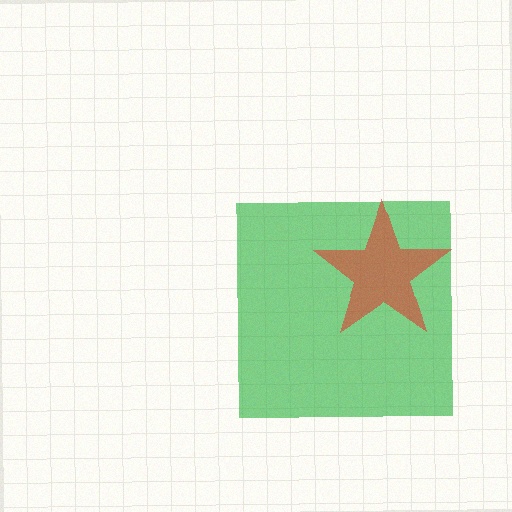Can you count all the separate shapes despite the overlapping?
Yes, there are 2 separate shapes.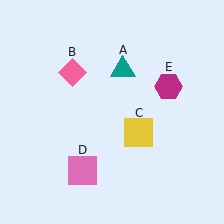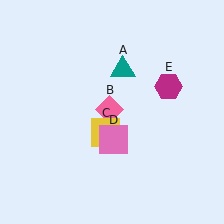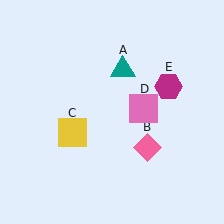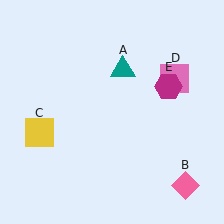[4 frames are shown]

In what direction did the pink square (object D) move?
The pink square (object D) moved up and to the right.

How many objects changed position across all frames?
3 objects changed position: pink diamond (object B), yellow square (object C), pink square (object D).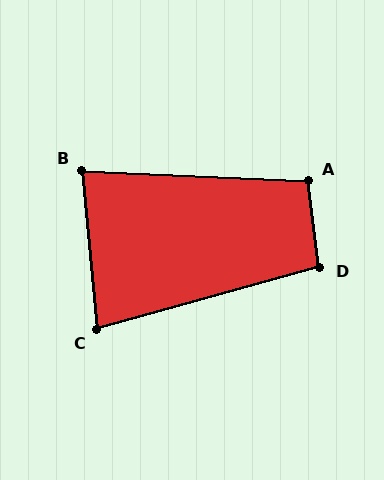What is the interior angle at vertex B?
Approximately 82 degrees (acute).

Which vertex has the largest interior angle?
A, at approximately 100 degrees.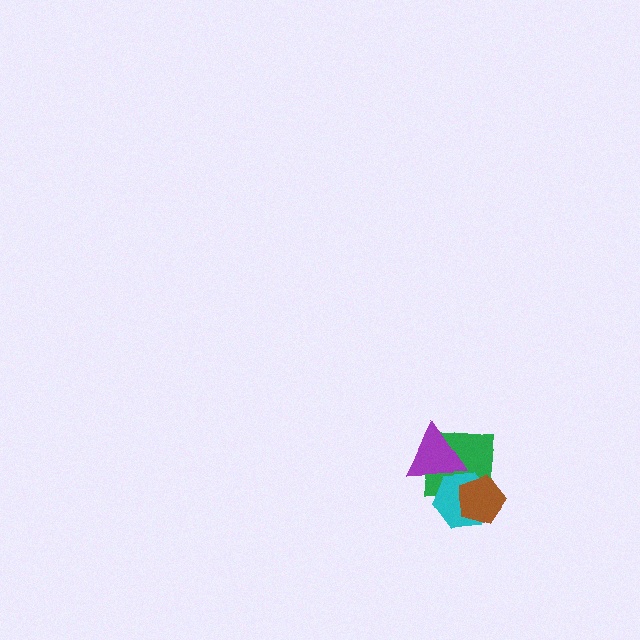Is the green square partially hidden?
Yes, it is partially covered by another shape.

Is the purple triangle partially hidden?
No, no other shape covers it.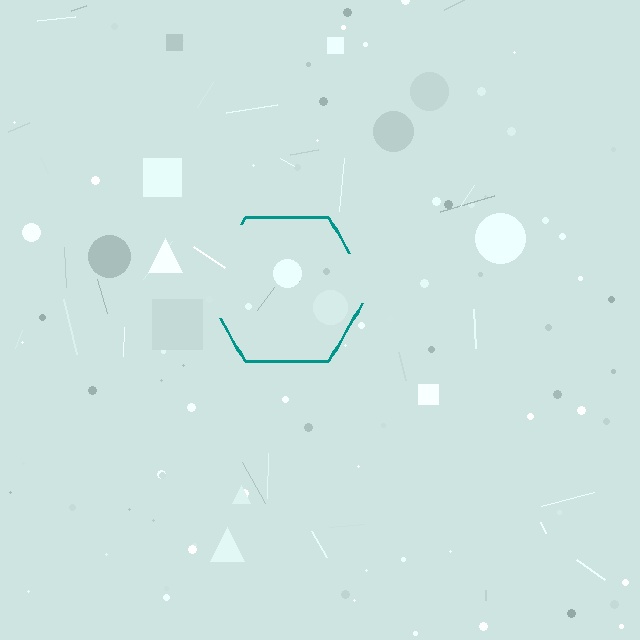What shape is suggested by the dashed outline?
The dashed outline suggests a hexagon.